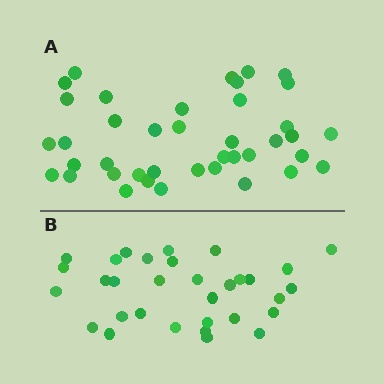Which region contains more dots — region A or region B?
Region A (the top region) has more dots.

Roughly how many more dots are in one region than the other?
Region A has roughly 8 or so more dots than region B.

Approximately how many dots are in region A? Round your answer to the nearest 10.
About 40 dots.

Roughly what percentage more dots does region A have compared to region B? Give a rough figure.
About 25% more.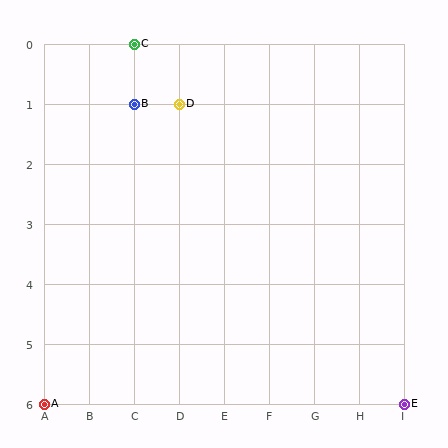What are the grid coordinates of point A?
Point A is at grid coordinates (A, 6).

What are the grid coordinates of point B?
Point B is at grid coordinates (C, 1).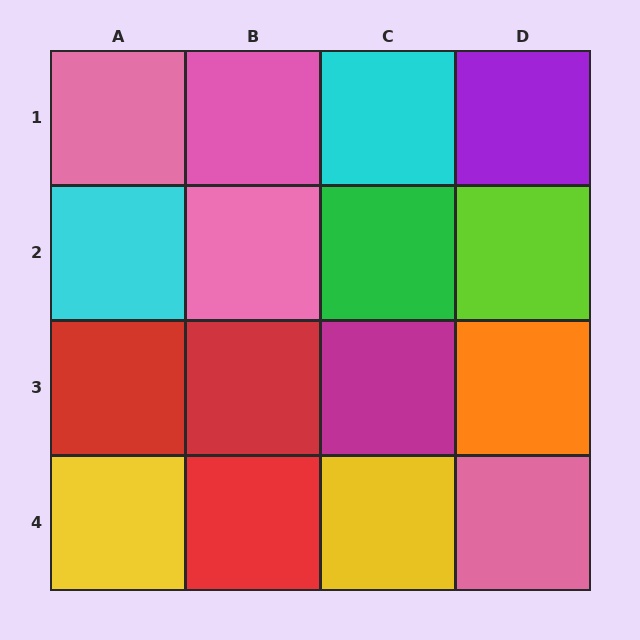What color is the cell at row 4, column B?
Red.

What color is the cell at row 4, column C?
Yellow.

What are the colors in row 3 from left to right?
Red, red, magenta, orange.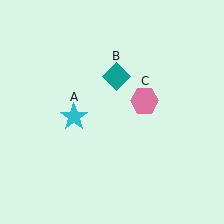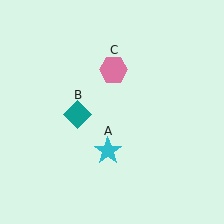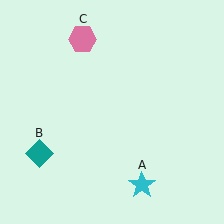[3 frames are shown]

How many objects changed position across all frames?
3 objects changed position: cyan star (object A), teal diamond (object B), pink hexagon (object C).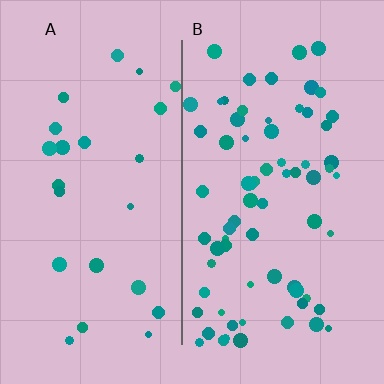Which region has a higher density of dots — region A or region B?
B (the right).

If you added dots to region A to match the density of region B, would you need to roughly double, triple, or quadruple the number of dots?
Approximately triple.